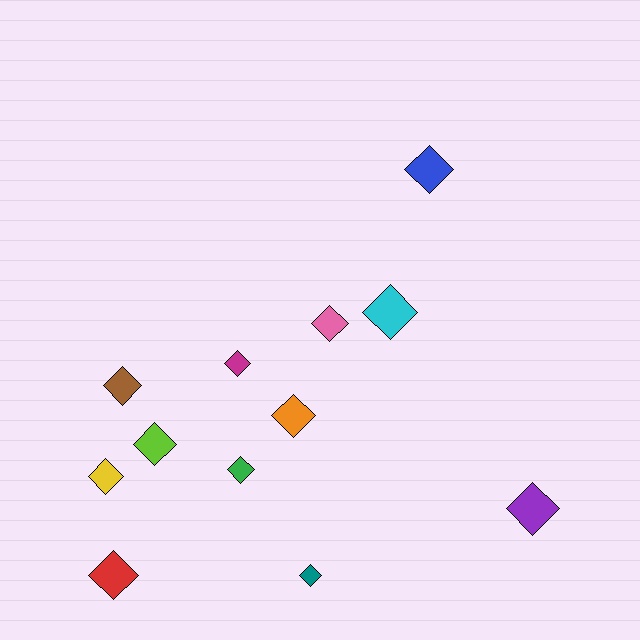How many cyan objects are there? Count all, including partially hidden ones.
There is 1 cyan object.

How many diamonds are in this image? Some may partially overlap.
There are 12 diamonds.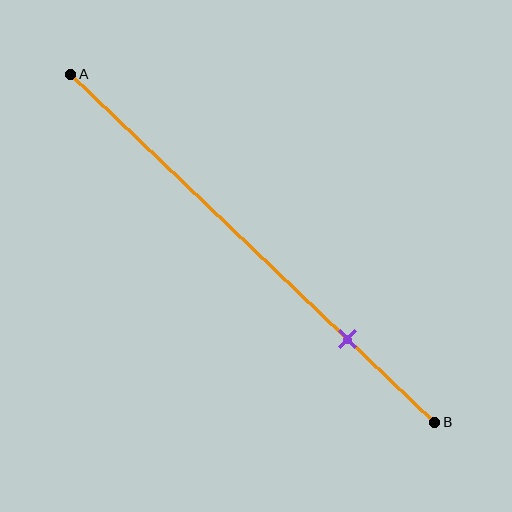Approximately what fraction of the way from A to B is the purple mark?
The purple mark is approximately 75% of the way from A to B.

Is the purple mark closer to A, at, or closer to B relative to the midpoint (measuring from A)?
The purple mark is closer to point B than the midpoint of segment AB.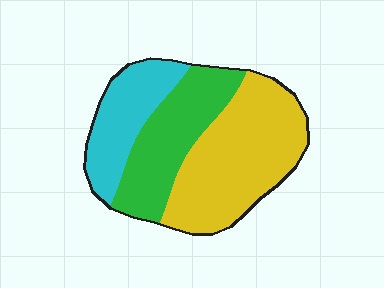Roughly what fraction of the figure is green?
Green covers 30% of the figure.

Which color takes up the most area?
Yellow, at roughly 45%.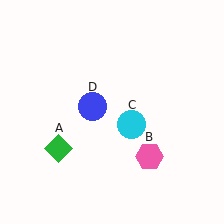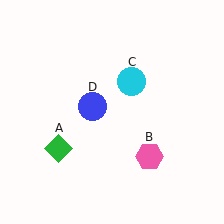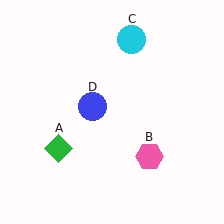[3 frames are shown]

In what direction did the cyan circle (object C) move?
The cyan circle (object C) moved up.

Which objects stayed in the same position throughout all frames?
Green diamond (object A) and pink hexagon (object B) and blue circle (object D) remained stationary.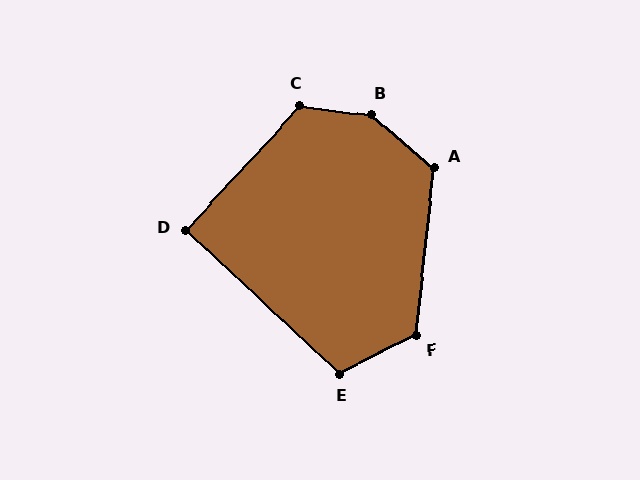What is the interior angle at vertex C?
Approximately 126 degrees (obtuse).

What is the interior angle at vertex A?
Approximately 124 degrees (obtuse).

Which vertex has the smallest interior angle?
D, at approximately 90 degrees.